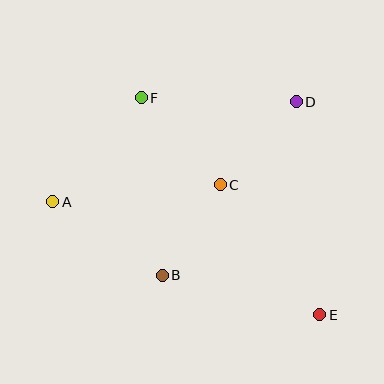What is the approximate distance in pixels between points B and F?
The distance between B and F is approximately 179 pixels.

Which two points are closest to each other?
Points B and C are closest to each other.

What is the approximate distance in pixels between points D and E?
The distance between D and E is approximately 214 pixels.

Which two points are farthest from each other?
Points A and E are farthest from each other.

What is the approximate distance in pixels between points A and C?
The distance between A and C is approximately 168 pixels.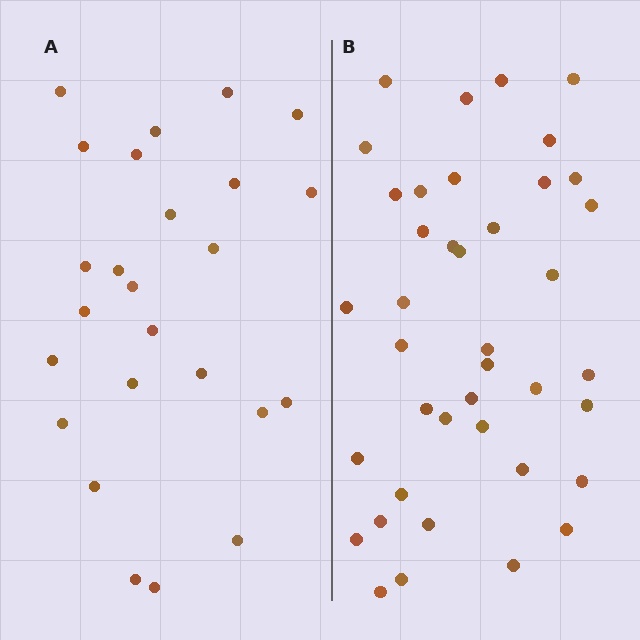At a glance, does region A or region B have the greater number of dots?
Region B (the right region) has more dots.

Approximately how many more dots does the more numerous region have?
Region B has approximately 15 more dots than region A.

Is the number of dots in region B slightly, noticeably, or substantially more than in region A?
Region B has substantially more. The ratio is roughly 1.6 to 1.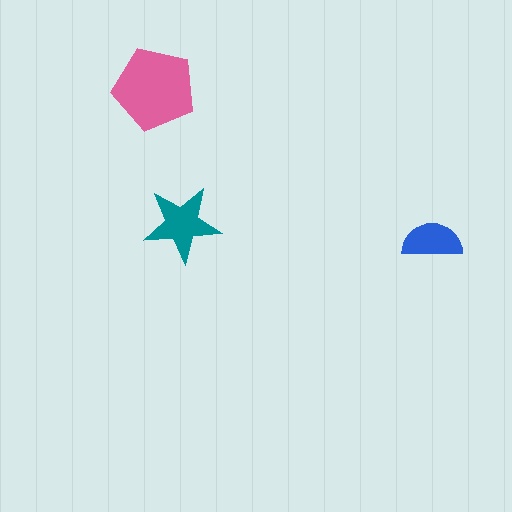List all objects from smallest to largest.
The blue semicircle, the teal star, the pink pentagon.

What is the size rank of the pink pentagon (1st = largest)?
1st.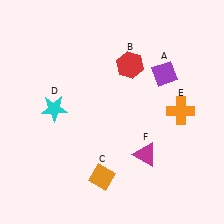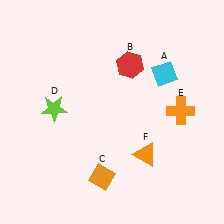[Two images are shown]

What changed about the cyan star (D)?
In Image 1, D is cyan. In Image 2, it changed to lime.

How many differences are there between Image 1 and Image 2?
There are 3 differences between the two images.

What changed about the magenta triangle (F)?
In Image 1, F is magenta. In Image 2, it changed to orange.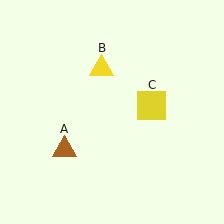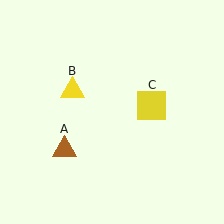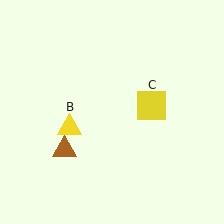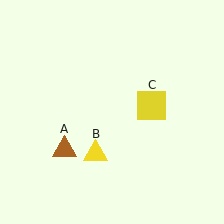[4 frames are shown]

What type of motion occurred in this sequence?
The yellow triangle (object B) rotated counterclockwise around the center of the scene.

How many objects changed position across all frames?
1 object changed position: yellow triangle (object B).